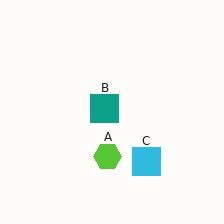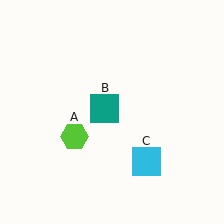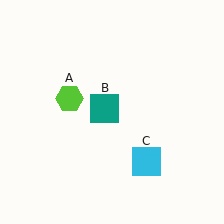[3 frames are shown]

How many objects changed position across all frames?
1 object changed position: lime hexagon (object A).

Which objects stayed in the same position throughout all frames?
Teal square (object B) and cyan square (object C) remained stationary.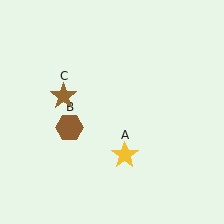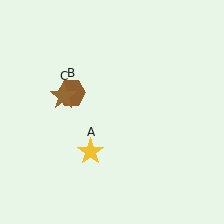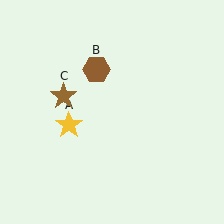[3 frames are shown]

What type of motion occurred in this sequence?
The yellow star (object A), brown hexagon (object B) rotated clockwise around the center of the scene.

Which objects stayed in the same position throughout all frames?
Brown star (object C) remained stationary.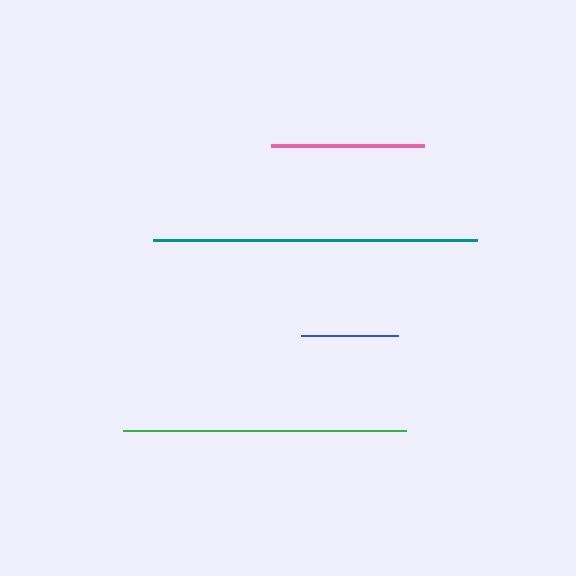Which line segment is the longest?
The teal line is the longest at approximately 324 pixels.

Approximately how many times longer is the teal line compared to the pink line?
The teal line is approximately 2.1 times the length of the pink line.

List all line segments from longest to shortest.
From longest to shortest: teal, green, pink, blue.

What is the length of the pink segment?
The pink segment is approximately 153 pixels long.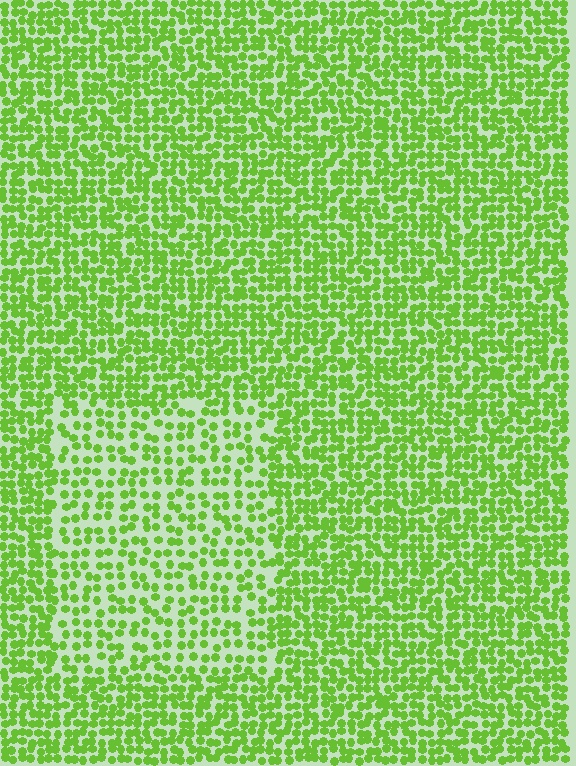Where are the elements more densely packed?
The elements are more densely packed outside the rectangle boundary.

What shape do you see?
I see a rectangle.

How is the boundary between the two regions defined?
The boundary is defined by a change in element density (approximately 1.7x ratio). All elements are the same color, size, and shape.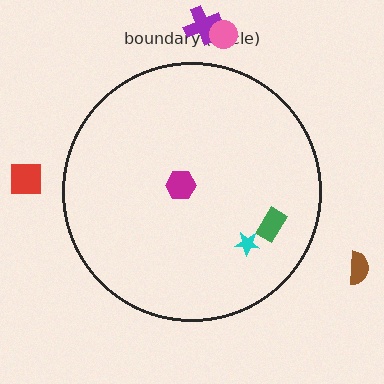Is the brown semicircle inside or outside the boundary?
Outside.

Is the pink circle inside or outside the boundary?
Outside.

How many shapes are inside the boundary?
3 inside, 4 outside.